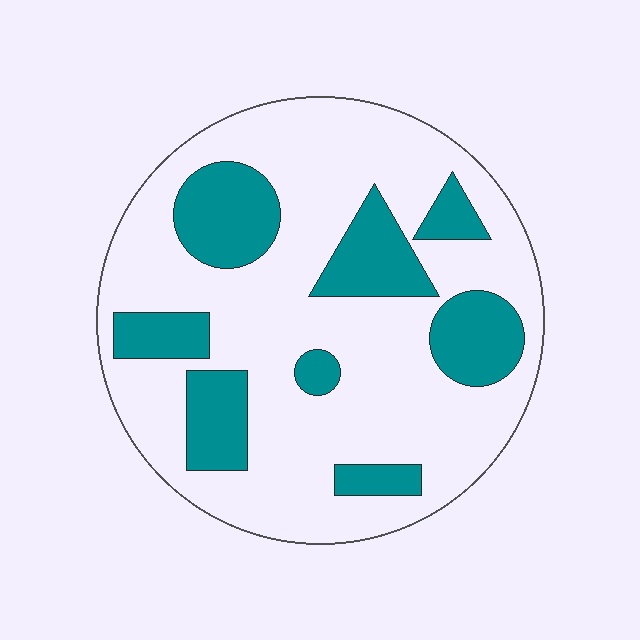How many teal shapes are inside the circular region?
8.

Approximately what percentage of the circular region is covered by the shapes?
Approximately 25%.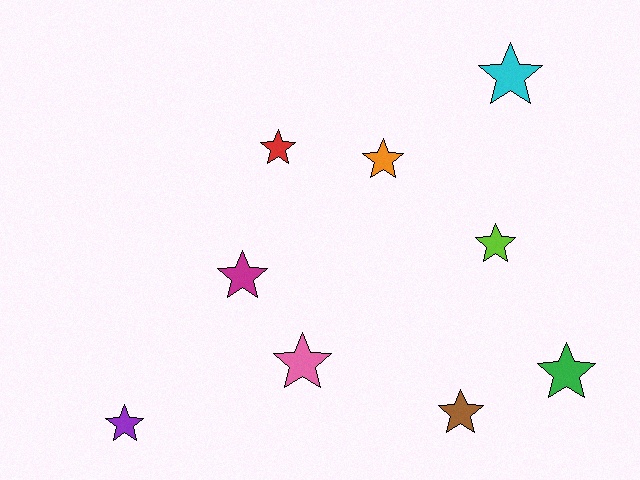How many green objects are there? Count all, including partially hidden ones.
There is 1 green object.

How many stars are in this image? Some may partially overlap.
There are 9 stars.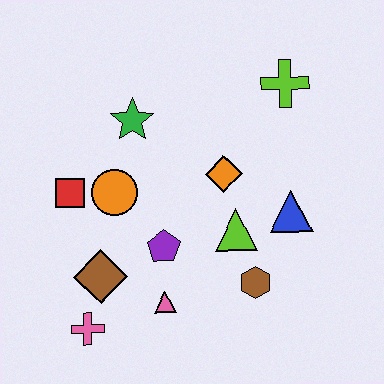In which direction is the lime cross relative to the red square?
The lime cross is to the right of the red square.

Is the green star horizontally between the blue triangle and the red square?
Yes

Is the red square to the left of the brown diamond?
Yes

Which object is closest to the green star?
The orange circle is closest to the green star.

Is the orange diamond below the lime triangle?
No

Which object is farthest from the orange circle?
The lime cross is farthest from the orange circle.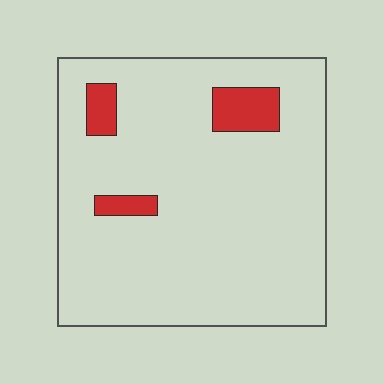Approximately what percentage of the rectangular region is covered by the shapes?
Approximately 10%.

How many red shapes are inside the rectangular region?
3.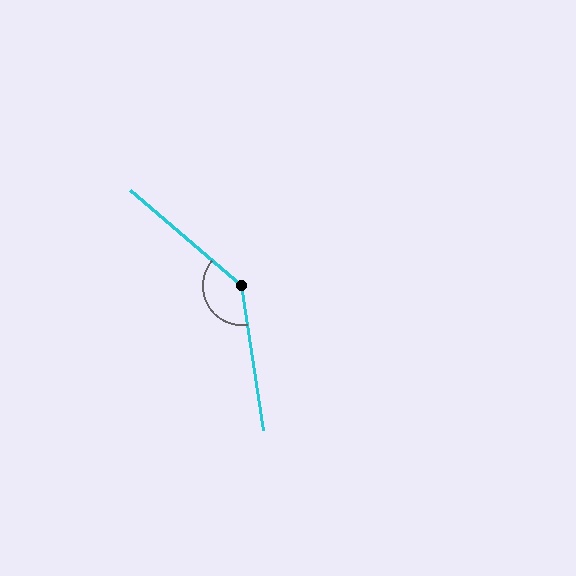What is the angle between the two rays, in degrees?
Approximately 139 degrees.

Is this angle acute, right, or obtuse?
It is obtuse.